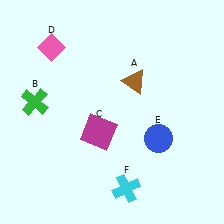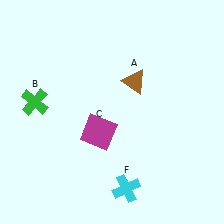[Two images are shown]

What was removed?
The blue circle (E), the pink diamond (D) were removed in Image 2.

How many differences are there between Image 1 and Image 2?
There are 2 differences between the two images.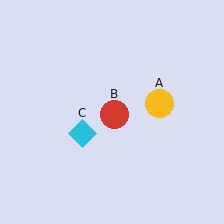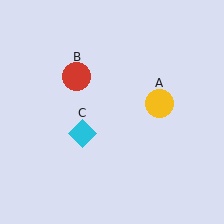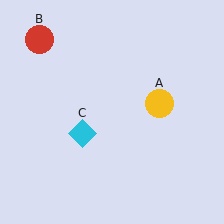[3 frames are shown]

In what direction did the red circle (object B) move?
The red circle (object B) moved up and to the left.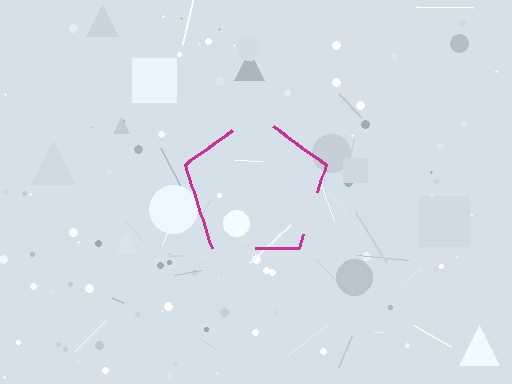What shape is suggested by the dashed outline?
The dashed outline suggests a pentagon.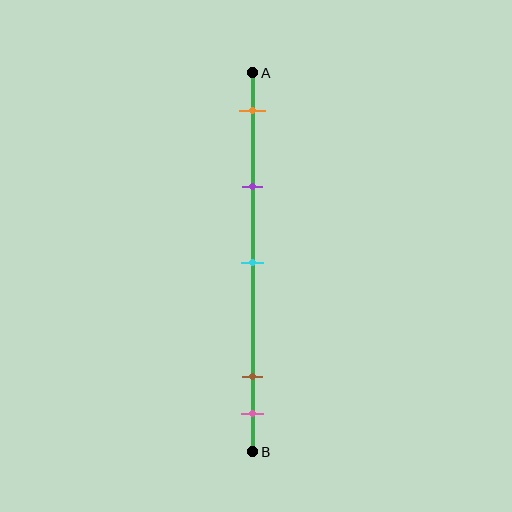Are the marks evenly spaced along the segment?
No, the marks are not evenly spaced.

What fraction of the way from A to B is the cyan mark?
The cyan mark is approximately 50% (0.5) of the way from A to B.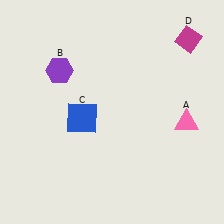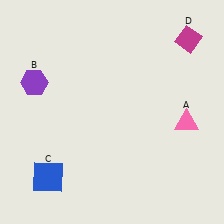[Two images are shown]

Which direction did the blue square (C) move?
The blue square (C) moved down.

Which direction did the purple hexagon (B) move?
The purple hexagon (B) moved left.